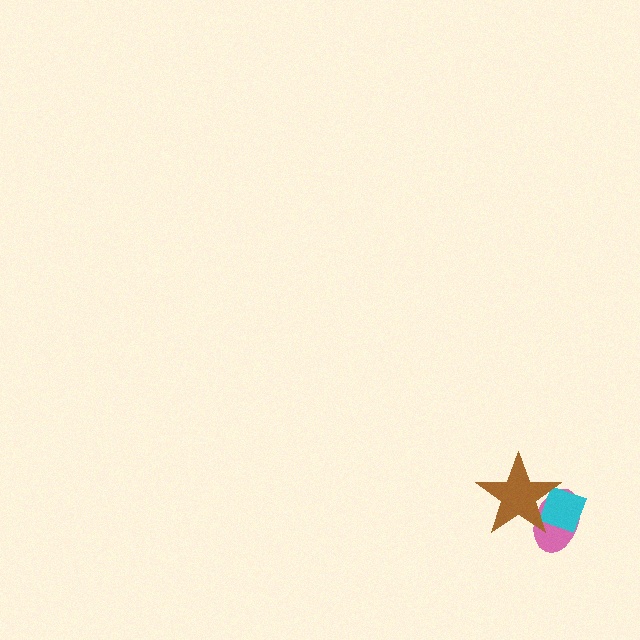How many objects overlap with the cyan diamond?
2 objects overlap with the cyan diamond.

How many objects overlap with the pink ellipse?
2 objects overlap with the pink ellipse.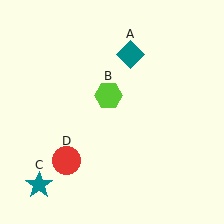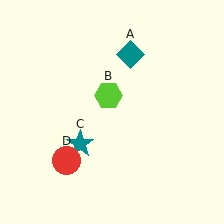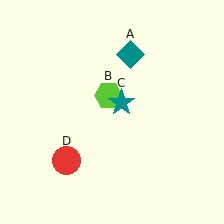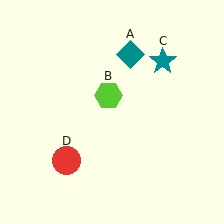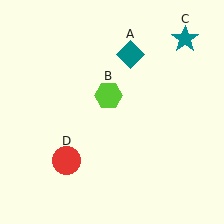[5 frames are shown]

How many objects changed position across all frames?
1 object changed position: teal star (object C).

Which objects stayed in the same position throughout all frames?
Teal diamond (object A) and lime hexagon (object B) and red circle (object D) remained stationary.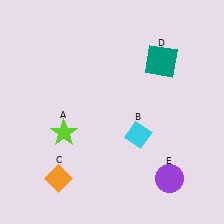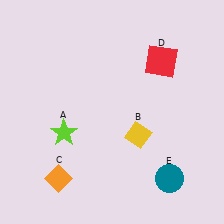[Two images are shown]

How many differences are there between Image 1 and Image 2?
There are 3 differences between the two images.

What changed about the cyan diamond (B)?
In Image 1, B is cyan. In Image 2, it changed to yellow.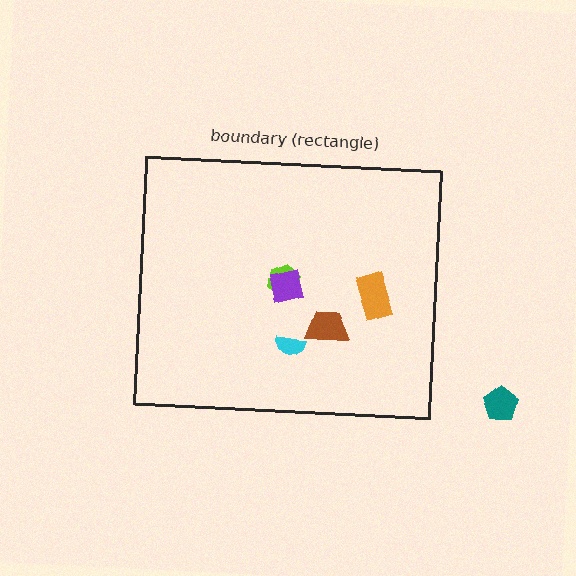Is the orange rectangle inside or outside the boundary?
Inside.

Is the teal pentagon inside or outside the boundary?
Outside.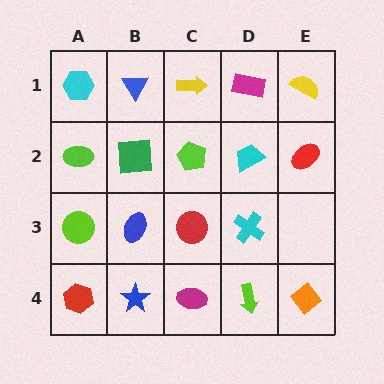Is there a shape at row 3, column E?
No, that cell is empty.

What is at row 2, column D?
A cyan trapezoid.